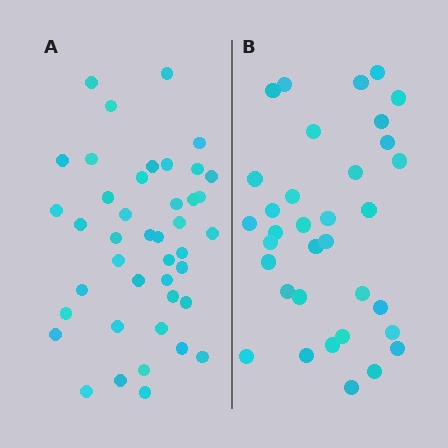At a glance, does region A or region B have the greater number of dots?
Region A (the left region) has more dots.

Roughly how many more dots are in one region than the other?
Region A has roughly 8 or so more dots than region B.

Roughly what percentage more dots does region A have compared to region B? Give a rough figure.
About 25% more.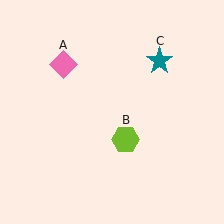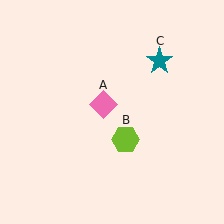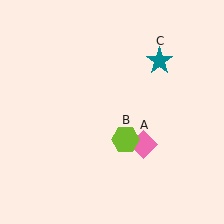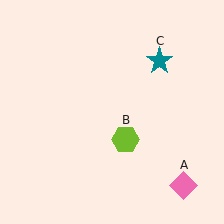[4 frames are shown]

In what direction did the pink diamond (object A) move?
The pink diamond (object A) moved down and to the right.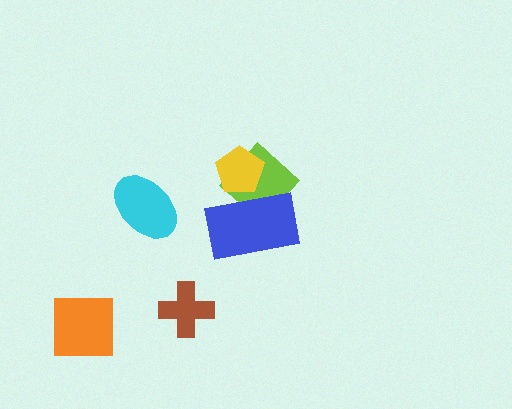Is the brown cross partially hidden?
No, no other shape covers it.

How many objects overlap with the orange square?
0 objects overlap with the orange square.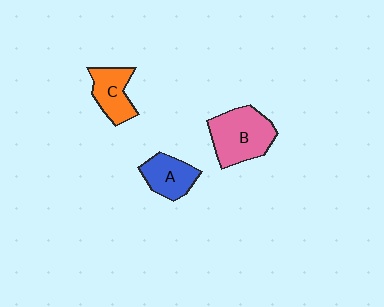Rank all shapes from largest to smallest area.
From largest to smallest: B (pink), C (orange), A (blue).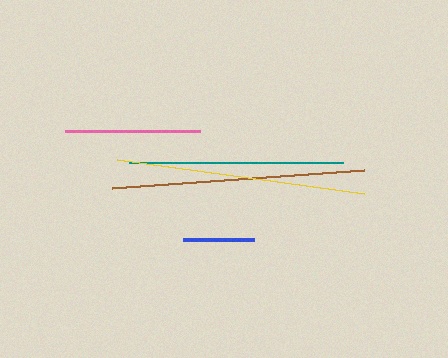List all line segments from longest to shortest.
From longest to shortest: brown, yellow, teal, pink, blue.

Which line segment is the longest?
The brown line is the longest at approximately 253 pixels.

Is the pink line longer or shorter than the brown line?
The brown line is longer than the pink line.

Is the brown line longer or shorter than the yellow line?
The brown line is longer than the yellow line.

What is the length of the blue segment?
The blue segment is approximately 71 pixels long.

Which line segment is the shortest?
The blue line is the shortest at approximately 71 pixels.